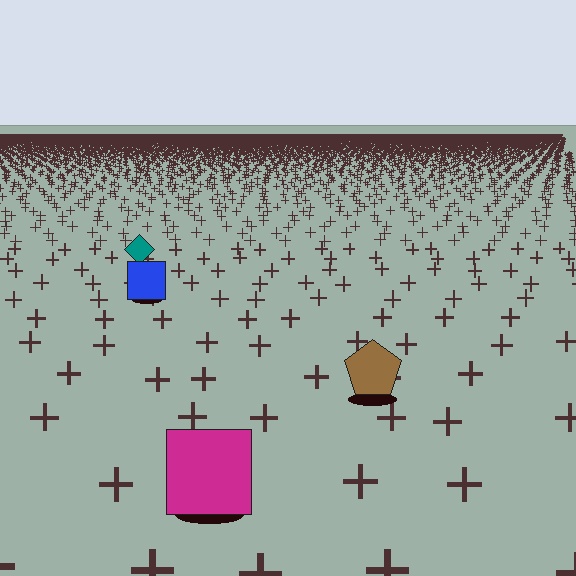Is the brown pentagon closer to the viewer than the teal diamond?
Yes. The brown pentagon is closer — you can tell from the texture gradient: the ground texture is coarser near it.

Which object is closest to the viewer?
The magenta square is closest. The texture marks near it are larger and more spread out.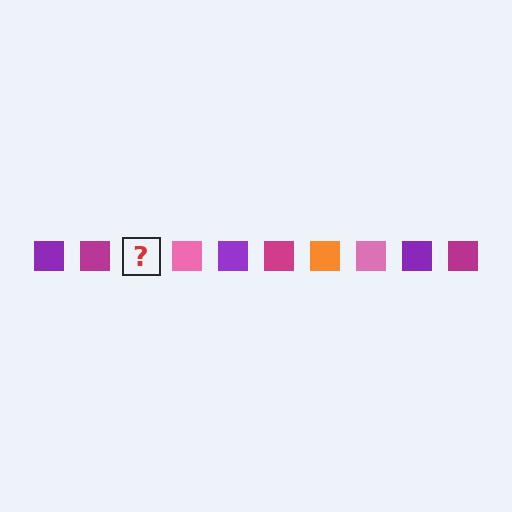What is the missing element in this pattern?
The missing element is an orange square.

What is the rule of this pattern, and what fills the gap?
The rule is that the pattern cycles through purple, magenta, orange, pink squares. The gap should be filled with an orange square.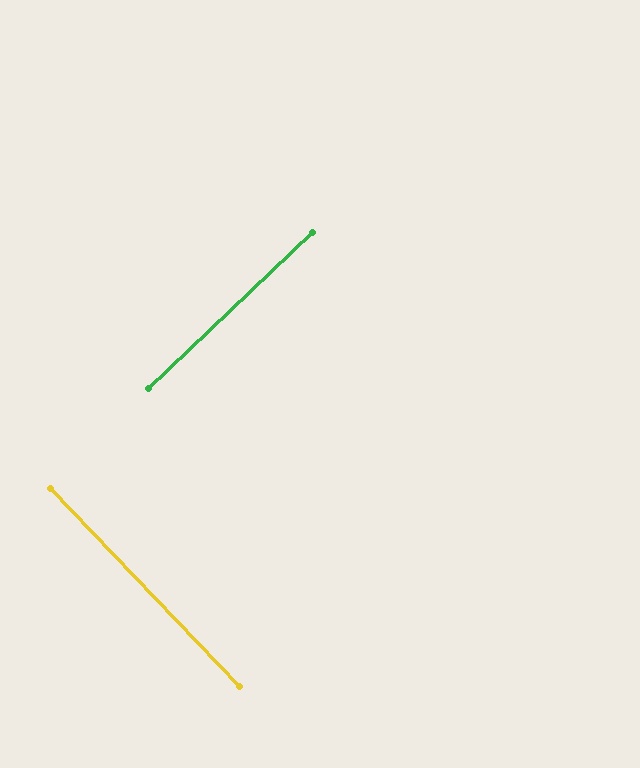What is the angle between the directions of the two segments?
Approximately 90 degrees.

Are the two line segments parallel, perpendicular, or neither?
Perpendicular — they meet at approximately 90°.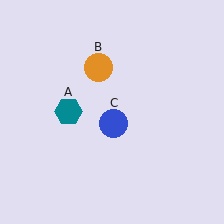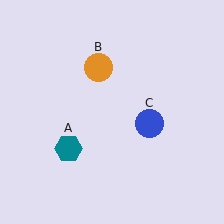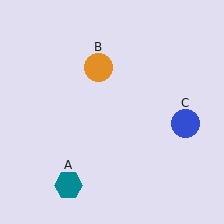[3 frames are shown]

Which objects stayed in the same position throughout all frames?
Orange circle (object B) remained stationary.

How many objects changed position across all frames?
2 objects changed position: teal hexagon (object A), blue circle (object C).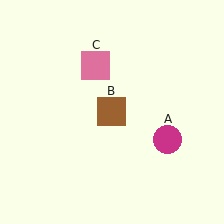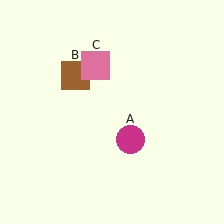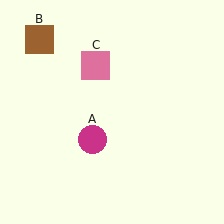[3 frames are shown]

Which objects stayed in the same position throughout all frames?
Pink square (object C) remained stationary.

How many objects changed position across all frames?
2 objects changed position: magenta circle (object A), brown square (object B).